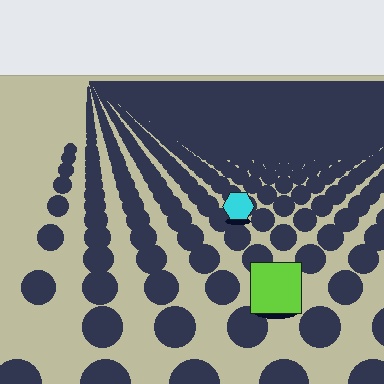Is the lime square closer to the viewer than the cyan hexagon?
Yes. The lime square is closer — you can tell from the texture gradient: the ground texture is coarser near it.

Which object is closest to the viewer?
The lime square is closest. The texture marks near it are larger and more spread out.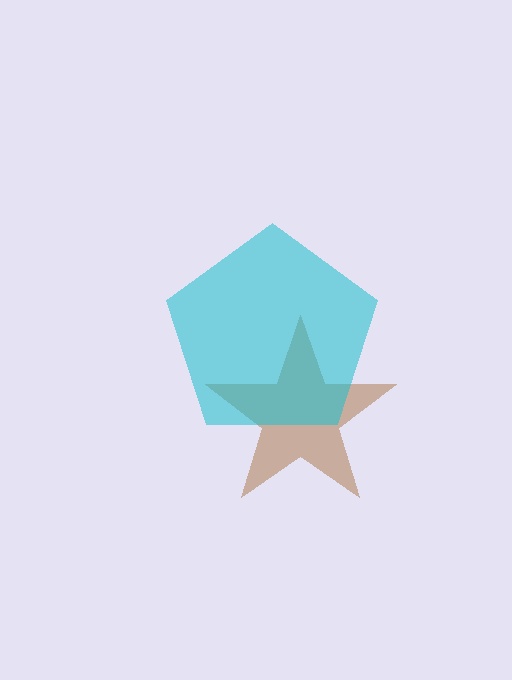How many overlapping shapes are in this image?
There are 2 overlapping shapes in the image.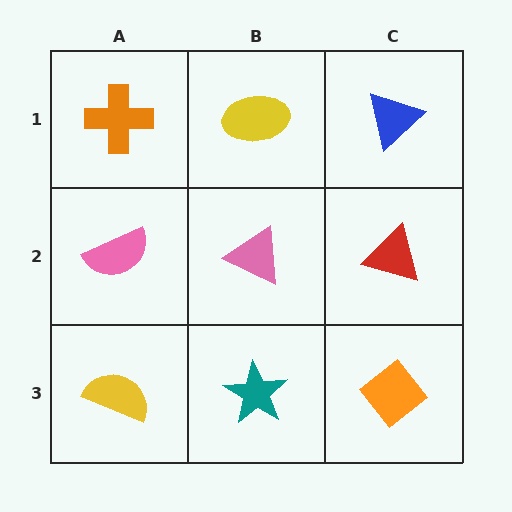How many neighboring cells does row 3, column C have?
2.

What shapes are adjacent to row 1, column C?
A red triangle (row 2, column C), a yellow ellipse (row 1, column B).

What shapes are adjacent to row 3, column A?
A pink semicircle (row 2, column A), a teal star (row 3, column B).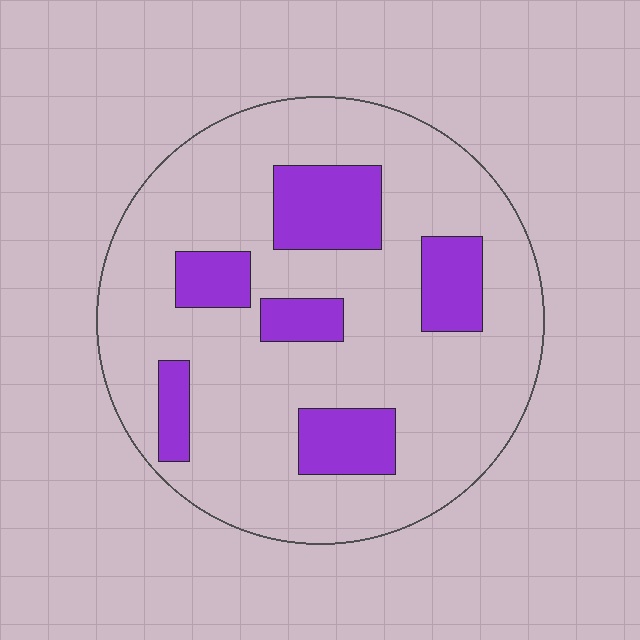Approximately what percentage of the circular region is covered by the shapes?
Approximately 20%.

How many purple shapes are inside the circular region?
6.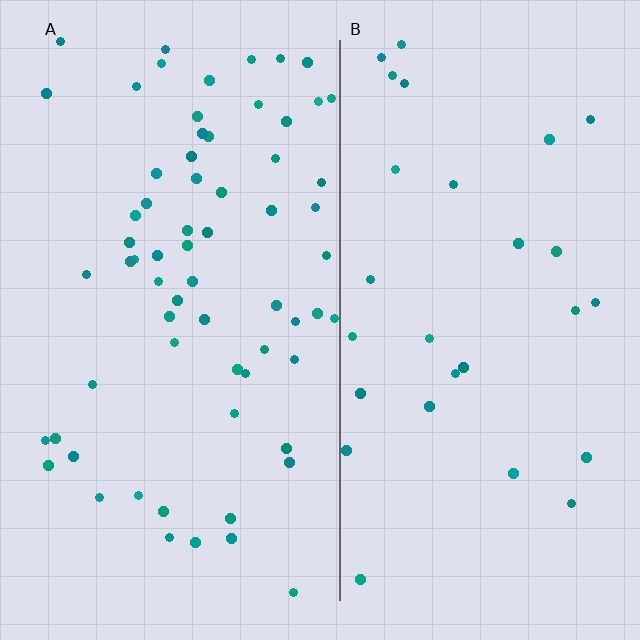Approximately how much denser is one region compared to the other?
Approximately 2.4× — region A over region B.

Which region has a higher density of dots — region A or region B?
A (the left).